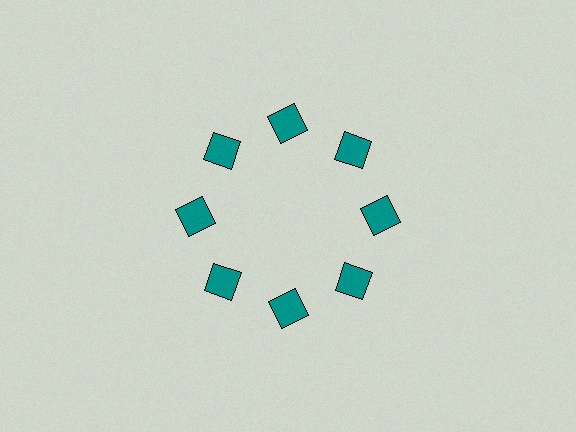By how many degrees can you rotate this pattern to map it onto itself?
The pattern maps onto itself every 45 degrees of rotation.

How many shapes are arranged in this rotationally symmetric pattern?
There are 8 shapes, arranged in 8 groups of 1.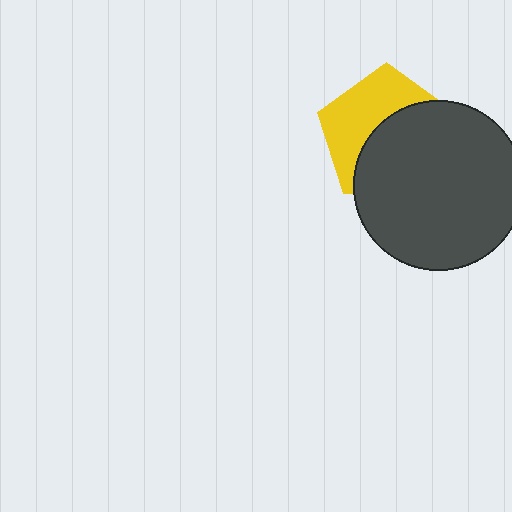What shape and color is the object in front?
The object in front is a dark gray circle.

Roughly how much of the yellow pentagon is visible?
About half of it is visible (roughly 46%).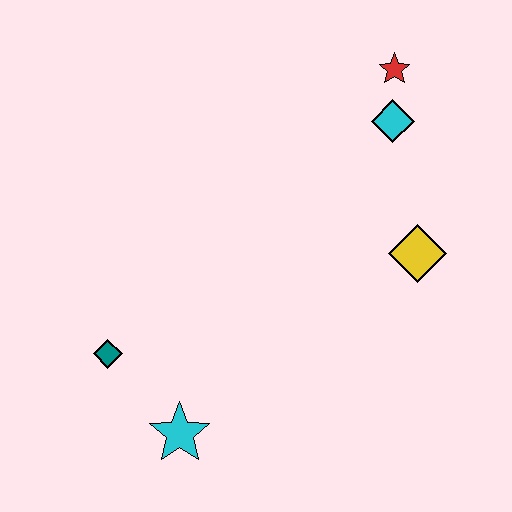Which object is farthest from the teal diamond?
The red star is farthest from the teal diamond.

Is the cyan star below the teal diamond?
Yes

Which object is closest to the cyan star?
The teal diamond is closest to the cyan star.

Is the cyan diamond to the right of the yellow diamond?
No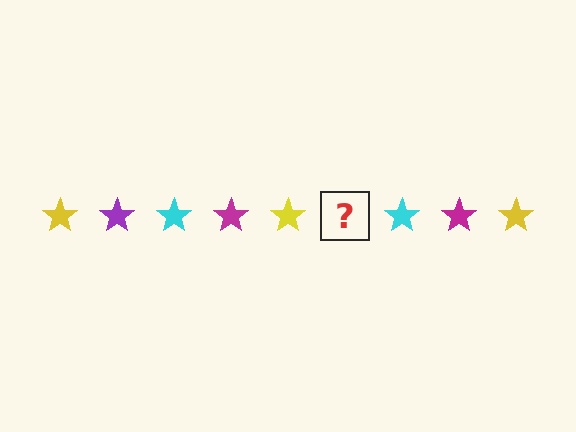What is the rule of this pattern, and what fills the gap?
The rule is that the pattern cycles through yellow, purple, cyan, magenta stars. The gap should be filled with a purple star.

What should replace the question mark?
The question mark should be replaced with a purple star.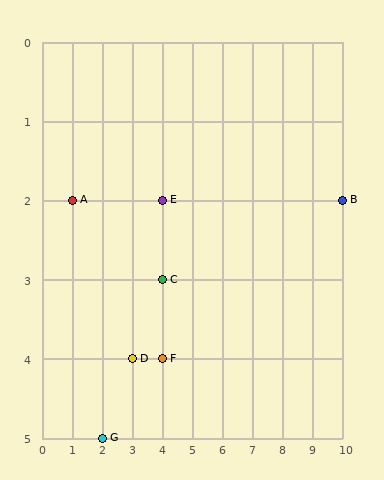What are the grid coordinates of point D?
Point D is at grid coordinates (3, 4).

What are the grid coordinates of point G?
Point G is at grid coordinates (2, 5).